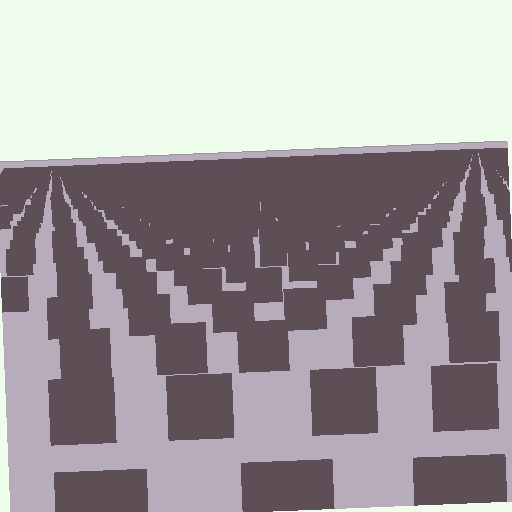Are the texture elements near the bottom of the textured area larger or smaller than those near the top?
Larger. Near the bottom, elements are closer to the viewer and appear at a bigger on-screen size.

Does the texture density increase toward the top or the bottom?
Density increases toward the top.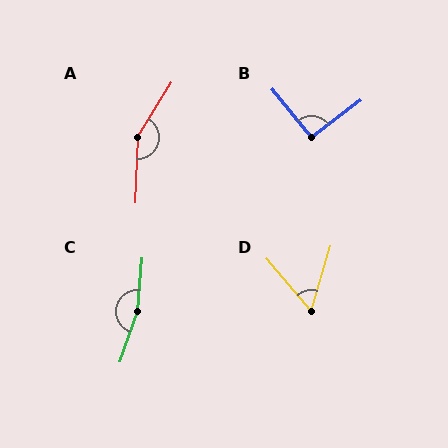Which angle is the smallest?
D, at approximately 57 degrees.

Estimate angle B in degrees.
Approximately 92 degrees.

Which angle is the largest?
C, at approximately 166 degrees.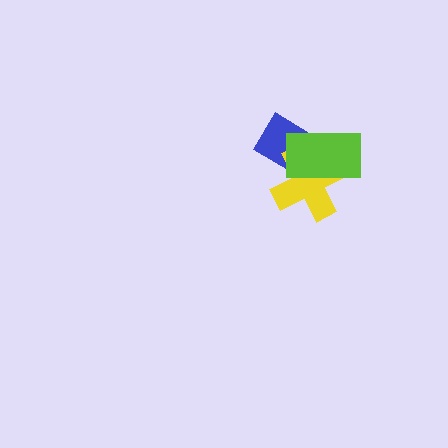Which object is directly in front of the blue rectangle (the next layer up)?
The yellow cross is directly in front of the blue rectangle.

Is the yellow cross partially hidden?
Yes, it is partially covered by another shape.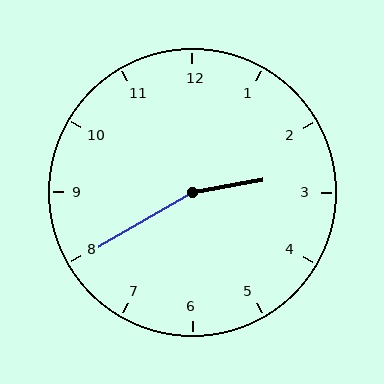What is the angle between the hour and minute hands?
Approximately 160 degrees.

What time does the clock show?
2:40.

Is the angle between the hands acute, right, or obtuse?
It is obtuse.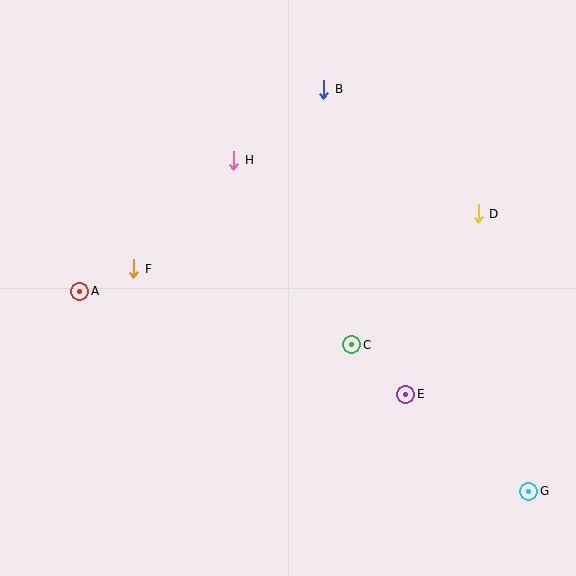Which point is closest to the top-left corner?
Point H is closest to the top-left corner.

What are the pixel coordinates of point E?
Point E is at (406, 394).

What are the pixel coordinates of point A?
Point A is at (80, 291).